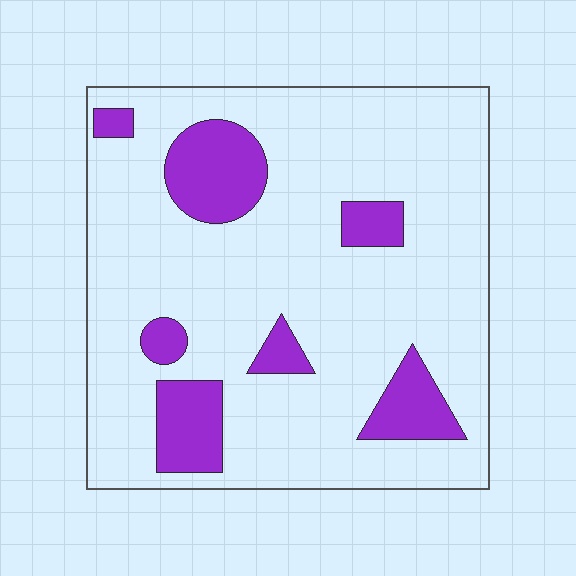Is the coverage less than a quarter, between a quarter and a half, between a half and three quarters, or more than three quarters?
Less than a quarter.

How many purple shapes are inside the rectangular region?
7.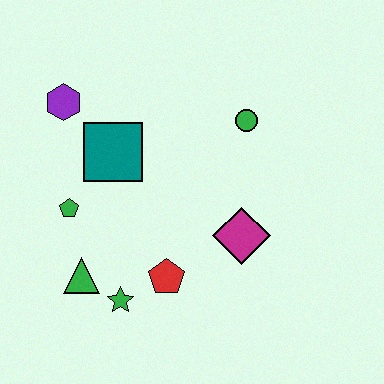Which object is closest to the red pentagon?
The green star is closest to the red pentagon.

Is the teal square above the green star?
Yes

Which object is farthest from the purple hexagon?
The magenta diamond is farthest from the purple hexagon.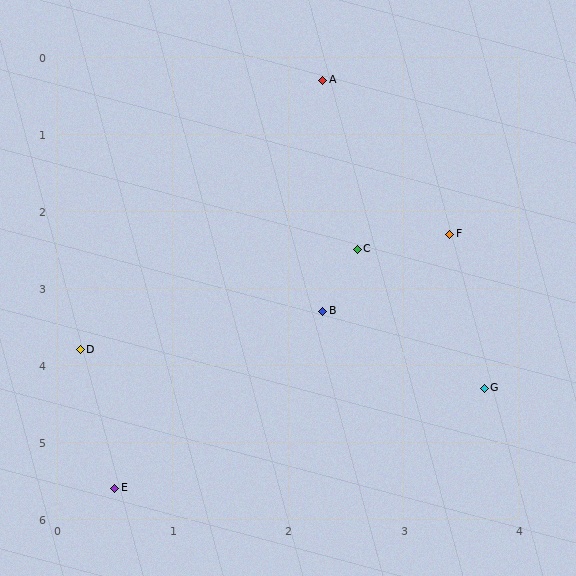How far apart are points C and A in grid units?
Points C and A are about 2.2 grid units apart.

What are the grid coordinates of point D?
Point D is at approximately (0.2, 3.8).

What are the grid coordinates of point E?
Point E is at approximately (0.5, 5.6).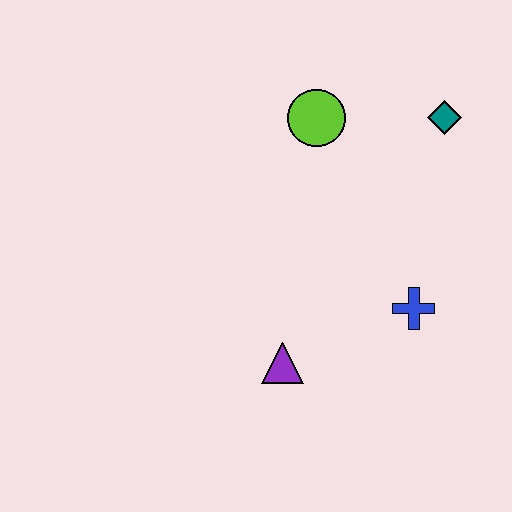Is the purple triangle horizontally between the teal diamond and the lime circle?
No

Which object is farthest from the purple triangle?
The teal diamond is farthest from the purple triangle.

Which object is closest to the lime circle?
The teal diamond is closest to the lime circle.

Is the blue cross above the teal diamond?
No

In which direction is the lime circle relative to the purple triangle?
The lime circle is above the purple triangle.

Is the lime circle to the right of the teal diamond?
No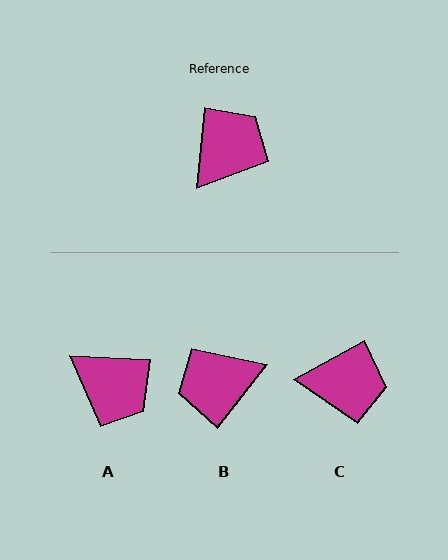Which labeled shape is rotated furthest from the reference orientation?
B, about 148 degrees away.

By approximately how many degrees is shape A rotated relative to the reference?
Approximately 87 degrees clockwise.